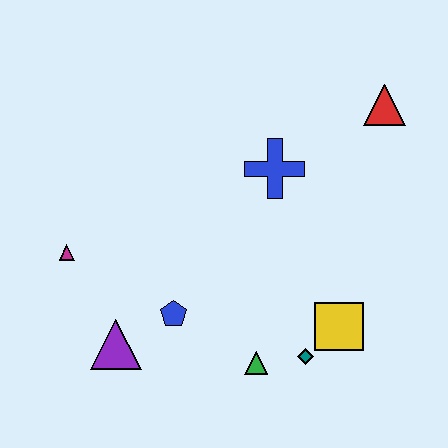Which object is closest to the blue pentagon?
The purple triangle is closest to the blue pentagon.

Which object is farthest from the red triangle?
The purple triangle is farthest from the red triangle.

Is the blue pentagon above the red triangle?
No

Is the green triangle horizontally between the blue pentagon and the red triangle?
Yes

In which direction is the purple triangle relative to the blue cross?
The purple triangle is below the blue cross.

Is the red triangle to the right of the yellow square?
Yes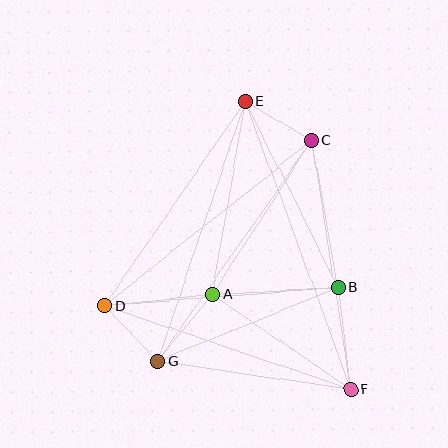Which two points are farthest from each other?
Points E and F are farthest from each other.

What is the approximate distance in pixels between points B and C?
The distance between B and C is approximately 149 pixels.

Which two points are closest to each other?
Points D and G are closest to each other.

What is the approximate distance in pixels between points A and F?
The distance between A and F is approximately 168 pixels.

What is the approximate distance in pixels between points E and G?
The distance between E and G is approximately 275 pixels.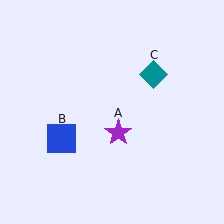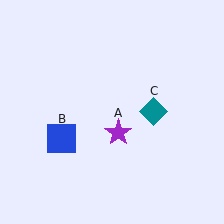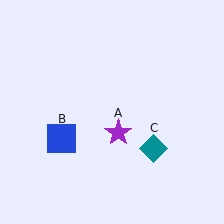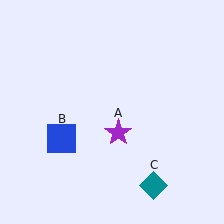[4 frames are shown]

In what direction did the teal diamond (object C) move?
The teal diamond (object C) moved down.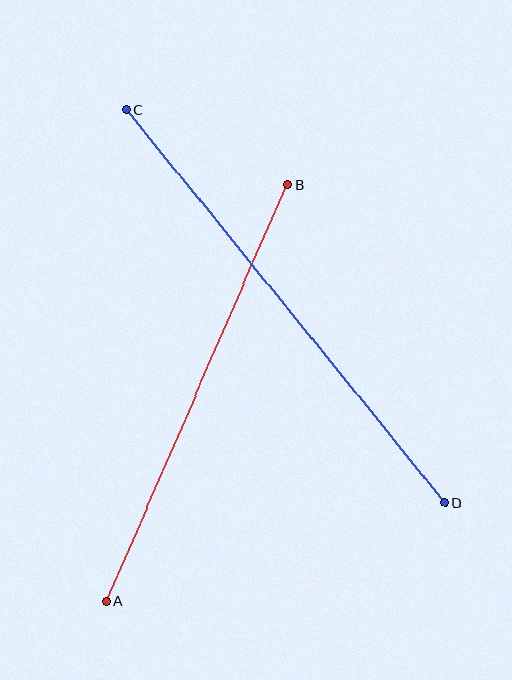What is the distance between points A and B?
The distance is approximately 455 pixels.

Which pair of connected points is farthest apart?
Points C and D are farthest apart.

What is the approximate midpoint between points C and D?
The midpoint is at approximately (285, 307) pixels.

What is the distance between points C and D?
The distance is approximately 506 pixels.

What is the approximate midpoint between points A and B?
The midpoint is at approximately (197, 393) pixels.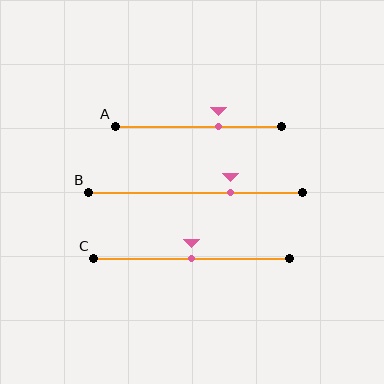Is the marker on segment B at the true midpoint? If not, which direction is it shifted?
No, the marker on segment B is shifted to the right by about 16% of the segment length.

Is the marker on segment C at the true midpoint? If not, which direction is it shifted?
Yes, the marker on segment C is at the true midpoint.